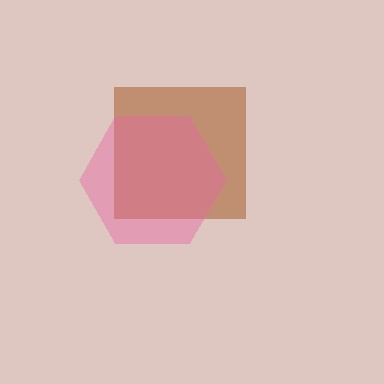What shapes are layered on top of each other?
The layered shapes are: a brown square, a pink hexagon.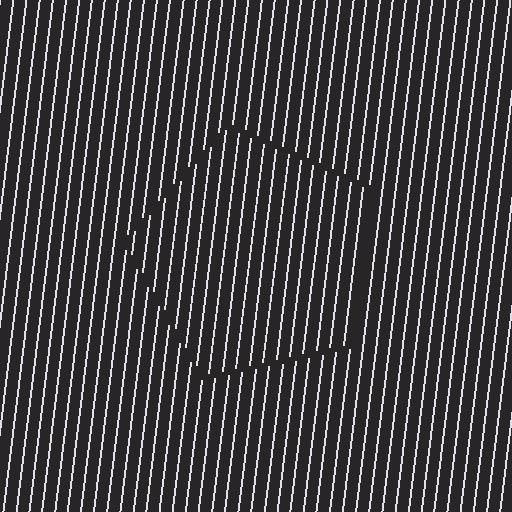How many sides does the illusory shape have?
5 sides — the line-ends trace a pentagon.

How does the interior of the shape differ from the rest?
The interior of the shape contains the same grating, shifted by half a period — the contour is defined by the phase discontinuity where line-ends from the inner and outer gratings abut.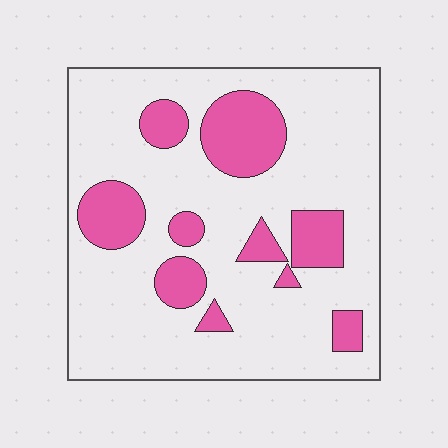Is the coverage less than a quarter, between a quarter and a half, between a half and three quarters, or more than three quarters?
Less than a quarter.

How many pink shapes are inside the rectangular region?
10.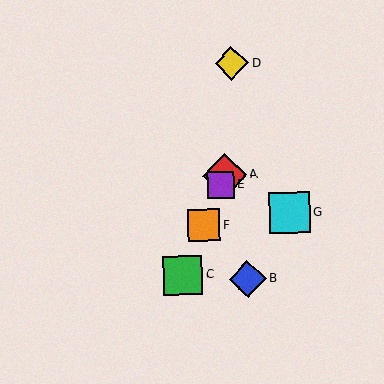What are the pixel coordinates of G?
Object G is at (290, 213).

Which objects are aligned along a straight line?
Objects A, C, E, F are aligned along a straight line.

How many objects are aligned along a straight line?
4 objects (A, C, E, F) are aligned along a straight line.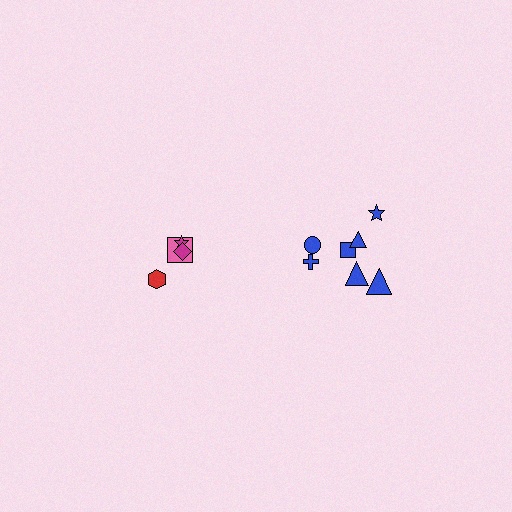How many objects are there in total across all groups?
There are 11 objects.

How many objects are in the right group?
There are 7 objects.